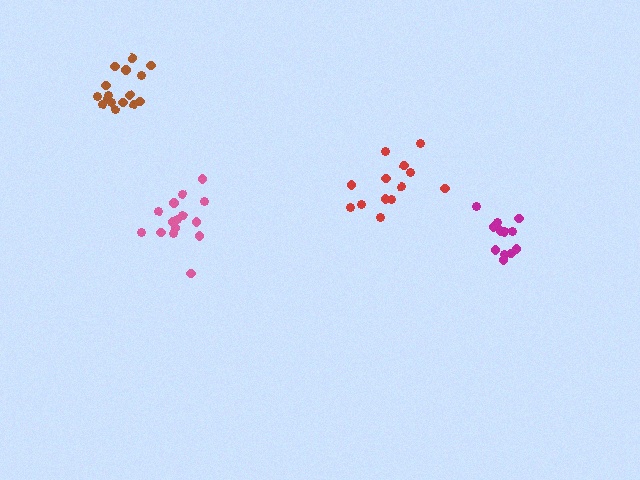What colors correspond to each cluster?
The clusters are colored: magenta, red, pink, brown.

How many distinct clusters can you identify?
There are 4 distinct clusters.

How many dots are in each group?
Group 1: 12 dots, Group 2: 13 dots, Group 3: 15 dots, Group 4: 17 dots (57 total).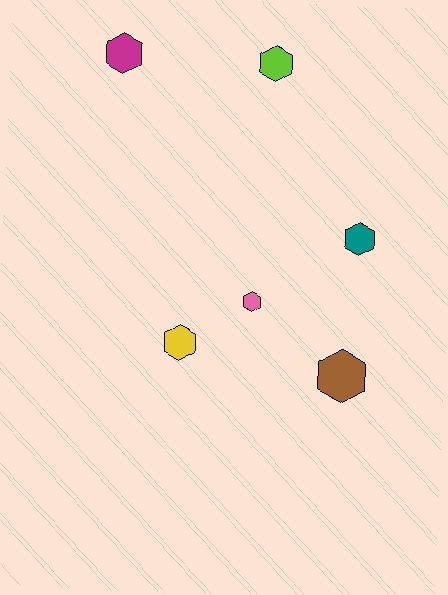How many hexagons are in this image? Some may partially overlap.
There are 6 hexagons.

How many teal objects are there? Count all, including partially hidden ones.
There is 1 teal object.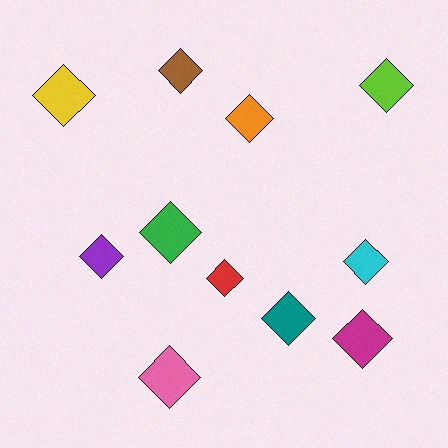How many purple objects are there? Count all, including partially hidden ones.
There is 1 purple object.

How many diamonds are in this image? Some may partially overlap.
There are 11 diamonds.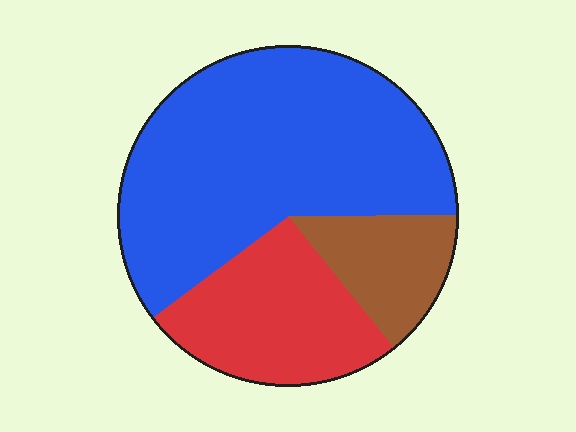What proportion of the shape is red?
Red takes up between a quarter and a half of the shape.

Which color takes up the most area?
Blue, at roughly 60%.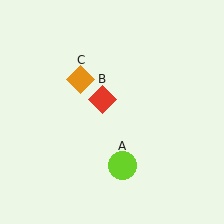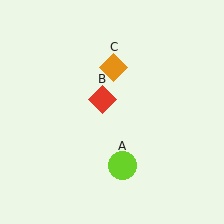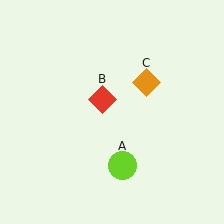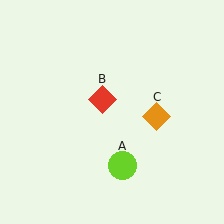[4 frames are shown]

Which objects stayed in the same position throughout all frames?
Lime circle (object A) and red diamond (object B) remained stationary.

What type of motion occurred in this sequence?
The orange diamond (object C) rotated clockwise around the center of the scene.